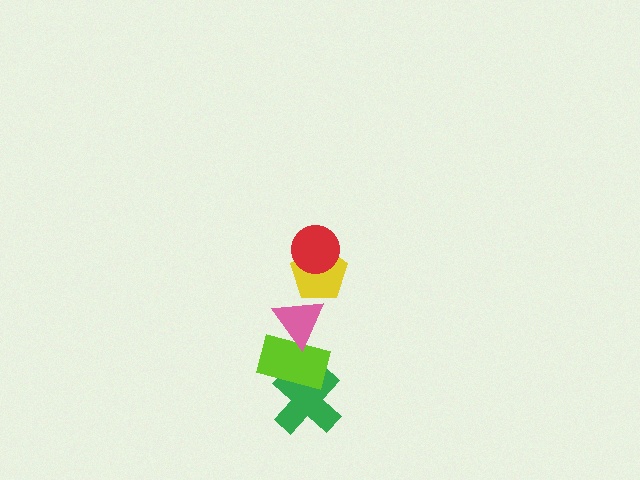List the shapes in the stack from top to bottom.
From top to bottom: the red circle, the yellow pentagon, the pink triangle, the lime rectangle, the green cross.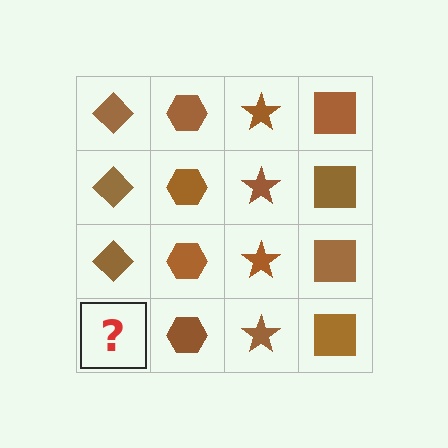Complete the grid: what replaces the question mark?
The question mark should be replaced with a brown diamond.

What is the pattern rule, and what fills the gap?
The rule is that each column has a consistent shape. The gap should be filled with a brown diamond.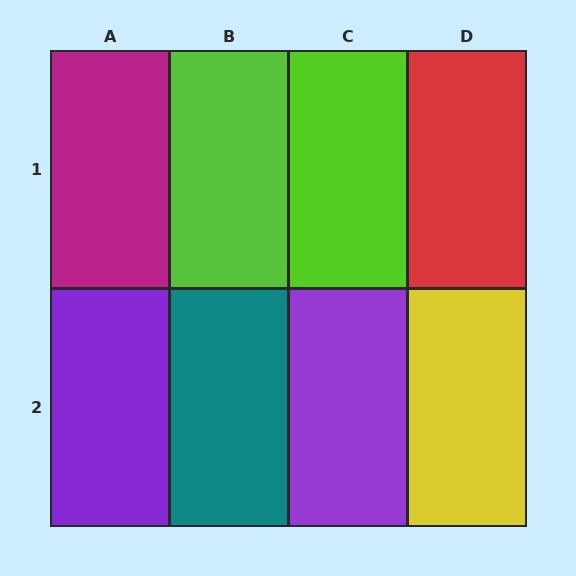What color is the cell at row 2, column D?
Yellow.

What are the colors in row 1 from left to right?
Magenta, lime, lime, red.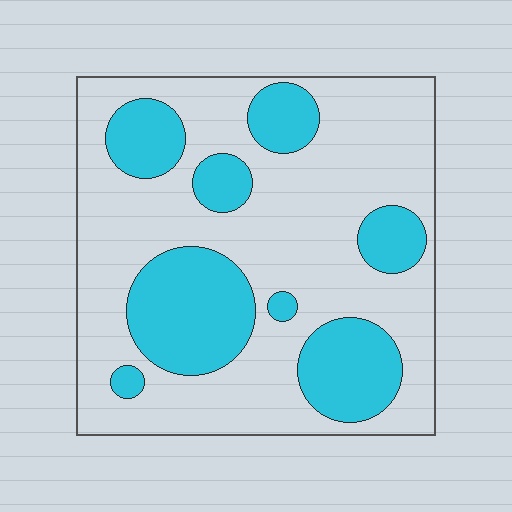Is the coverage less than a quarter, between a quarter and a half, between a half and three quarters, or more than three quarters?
Between a quarter and a half.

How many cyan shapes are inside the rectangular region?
8.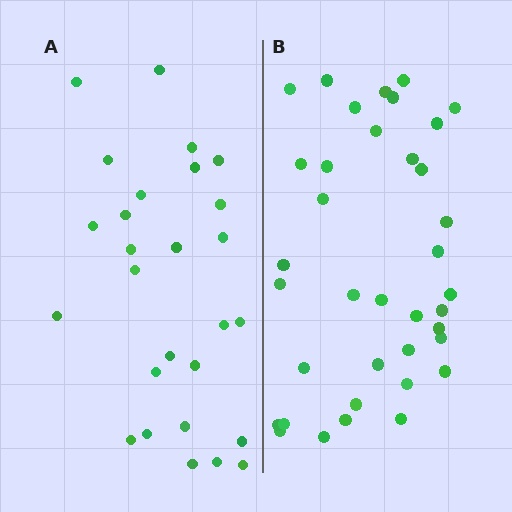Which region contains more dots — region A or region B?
Region B (the right region) has more dots.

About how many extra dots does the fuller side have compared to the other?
Region B has roughly 10 or so more dots than region A.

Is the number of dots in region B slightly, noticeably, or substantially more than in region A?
Region B has noticeably more, but not dramatically so. The ratio is roughly 1.4 to 1.